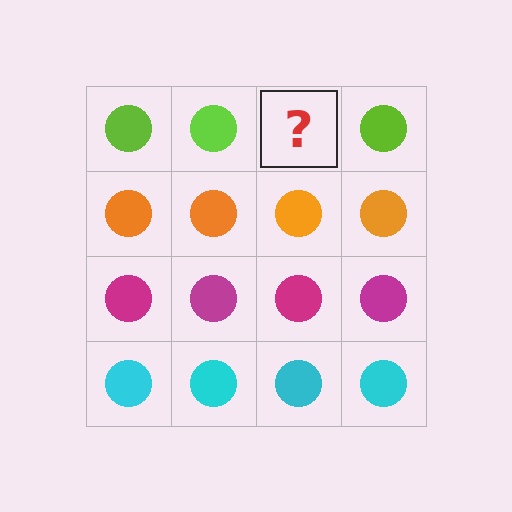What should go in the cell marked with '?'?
The missing cell should contain a lime circle.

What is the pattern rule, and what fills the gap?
The rule is that each row has a consistent color. The gap should be filled with a lime circle.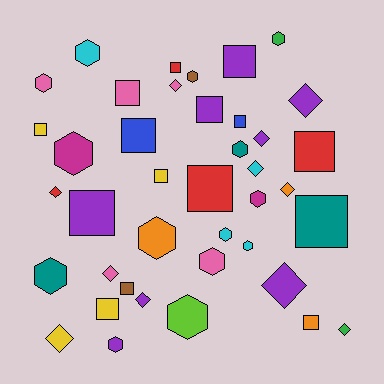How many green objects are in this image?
There are 2 green objects.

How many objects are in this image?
There are 40 objects.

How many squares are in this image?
There are 15 squares.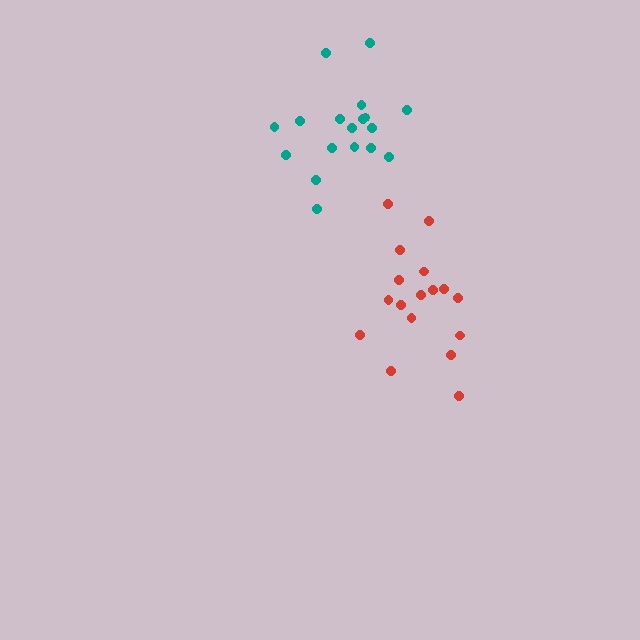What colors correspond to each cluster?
The clusters are colored: red, teal.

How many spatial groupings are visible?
There are 2 spatial groupings.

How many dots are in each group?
Group 1: 17 dots, Group 2: 18 dots (35 total).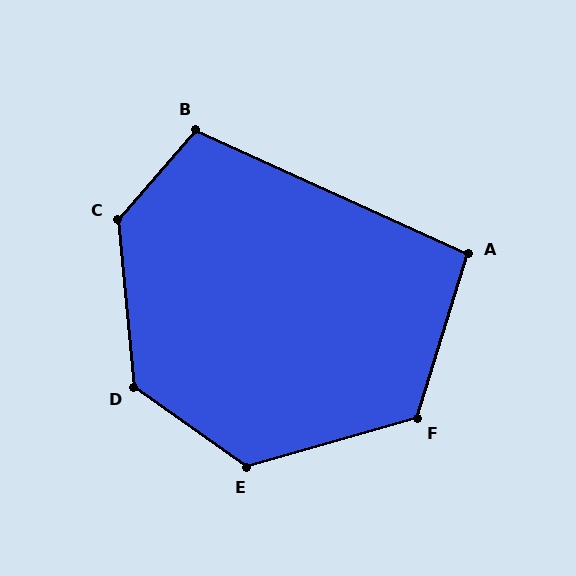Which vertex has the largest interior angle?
C, at approximately 134 degrees.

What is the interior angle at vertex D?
Approximately 131 degrees (obtuse).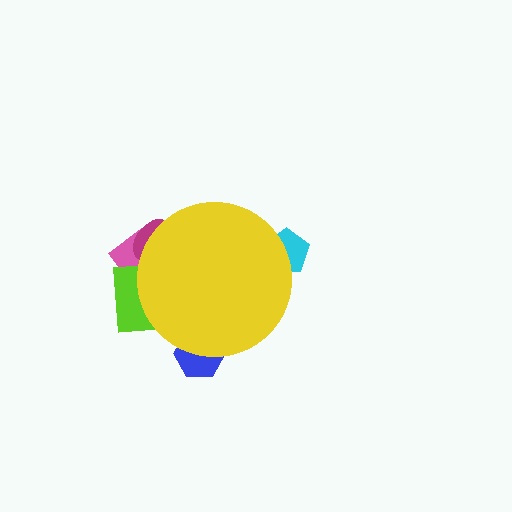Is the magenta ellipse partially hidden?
Yes, the magenta ellipse is partially hidden behind the yellow circle.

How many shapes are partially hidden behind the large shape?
5 shapes are partially hidden.